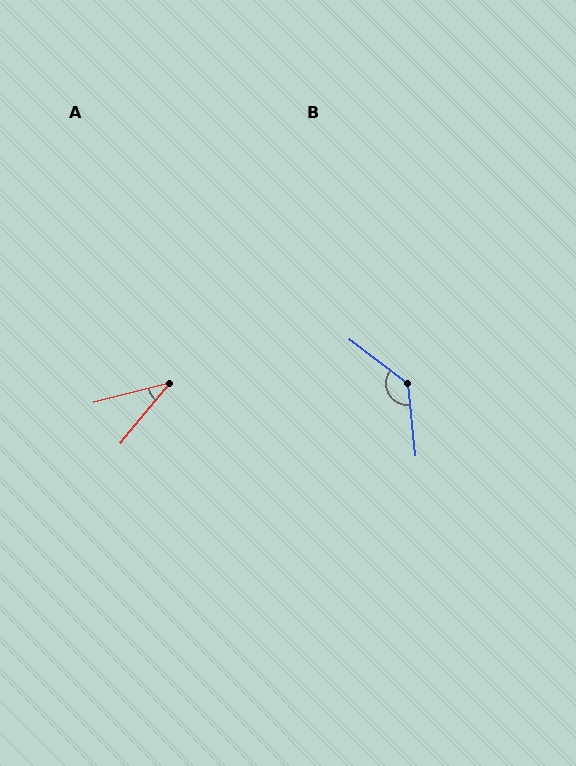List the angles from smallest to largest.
A (37°), B (133°).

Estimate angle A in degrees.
Approximately 37 degrees.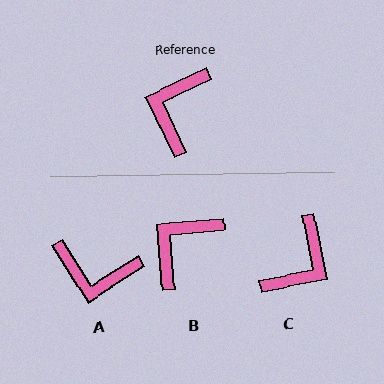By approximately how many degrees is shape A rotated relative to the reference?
Approximately 97 degrees counter-clockwise.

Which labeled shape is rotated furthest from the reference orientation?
C, about 165 degrees away.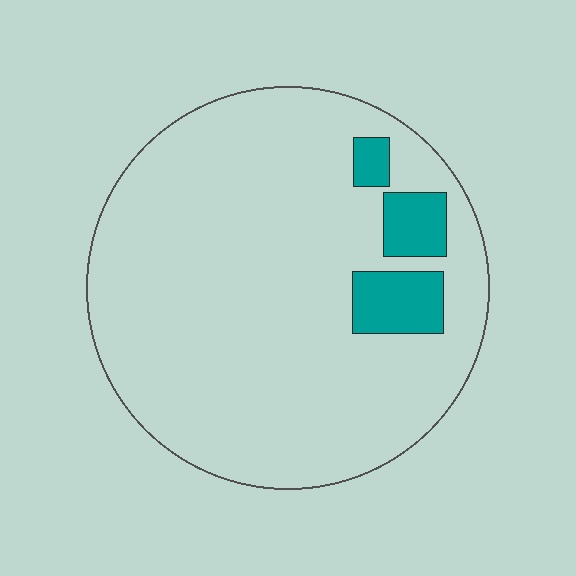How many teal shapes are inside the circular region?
3.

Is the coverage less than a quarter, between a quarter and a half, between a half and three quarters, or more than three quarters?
Less than a quarter.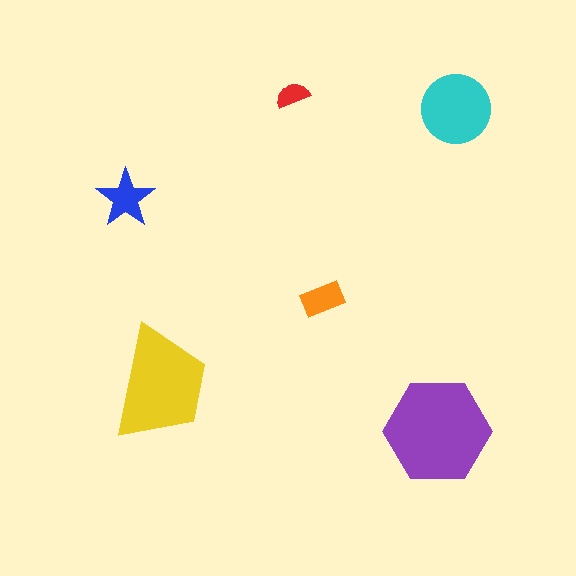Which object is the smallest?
The red semicircle.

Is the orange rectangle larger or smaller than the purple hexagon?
Smaller.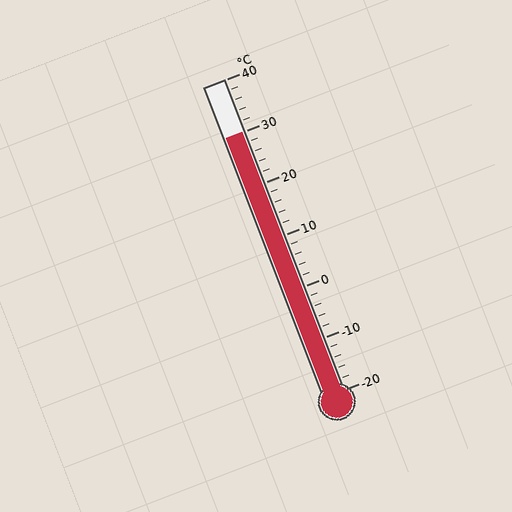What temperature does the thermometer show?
The thermometer shows approximately 30°C.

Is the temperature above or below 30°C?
The temperature is at 30°C.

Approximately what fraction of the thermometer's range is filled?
The thermometer is filled to approximately 85% of its range.